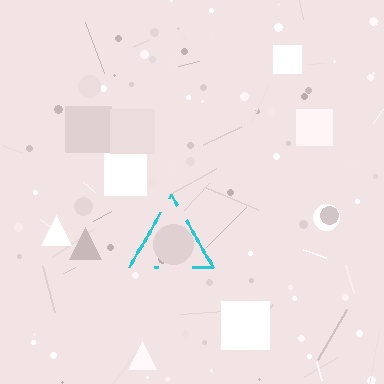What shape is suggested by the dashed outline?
The dashed outline suggests a triangle.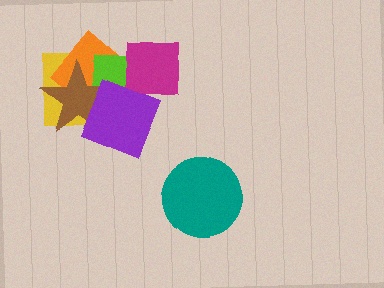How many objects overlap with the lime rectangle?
5 objects overlap with the lime rectangle.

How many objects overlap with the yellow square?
4 objects overlap with the yellow square.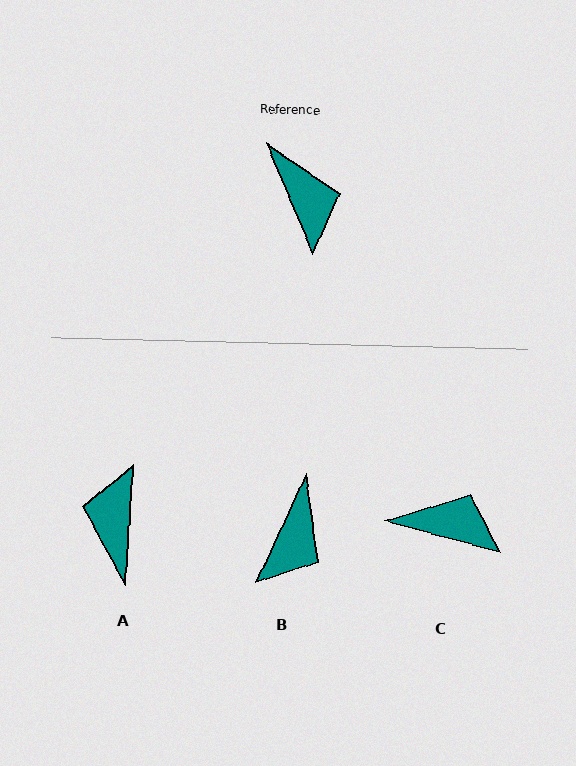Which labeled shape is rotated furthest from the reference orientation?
A, about 153 degrees away.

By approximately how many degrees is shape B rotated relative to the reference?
Approximately 48 degrees clockwise.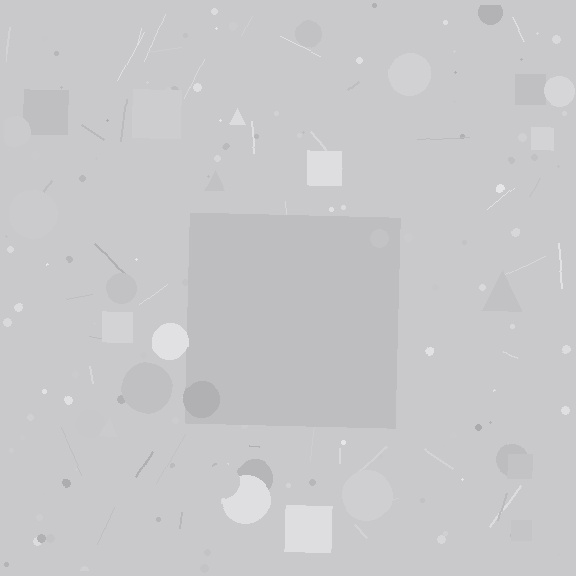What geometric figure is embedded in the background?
A square is embedded in the background.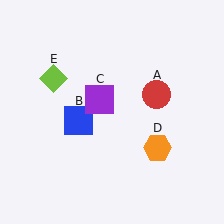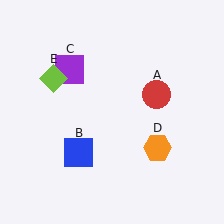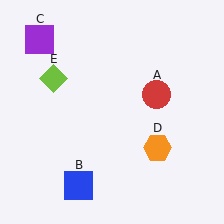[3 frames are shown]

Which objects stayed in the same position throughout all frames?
Red circle (object A) and orange hexagon (object D) and lime diamond (object E) remained stationary.